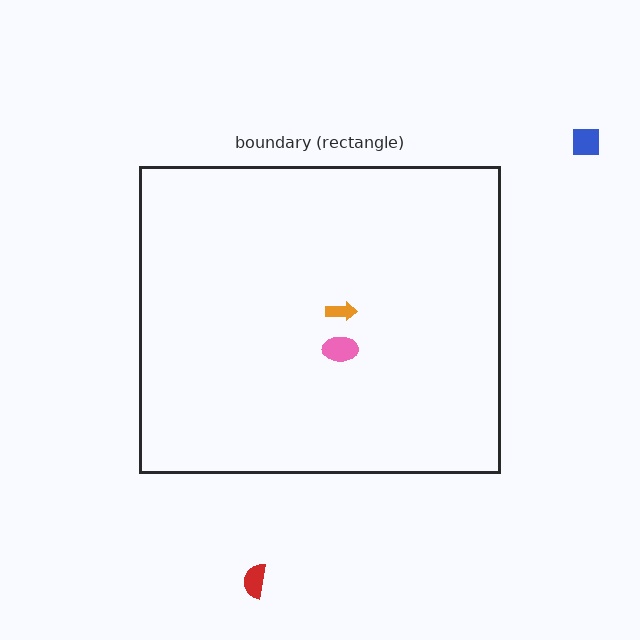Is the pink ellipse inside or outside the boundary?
Inside.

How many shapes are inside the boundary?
2 inside, 2 outside.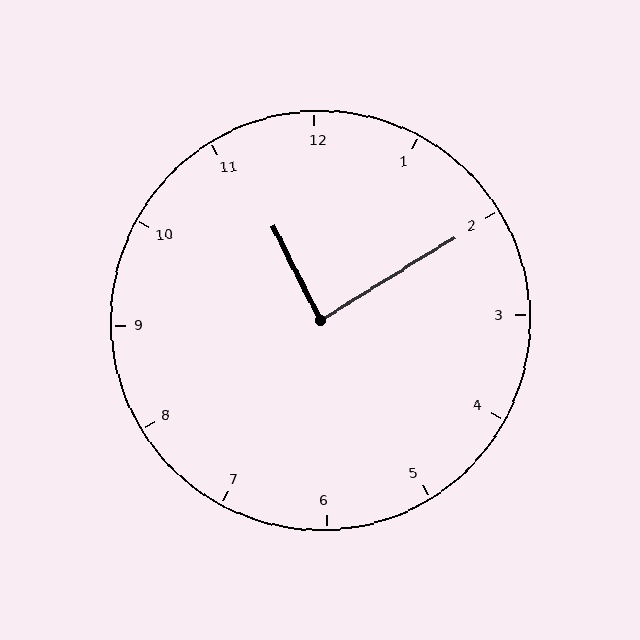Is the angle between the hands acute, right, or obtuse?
It is right.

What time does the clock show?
11:10.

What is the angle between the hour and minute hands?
Approximately 85 degrees.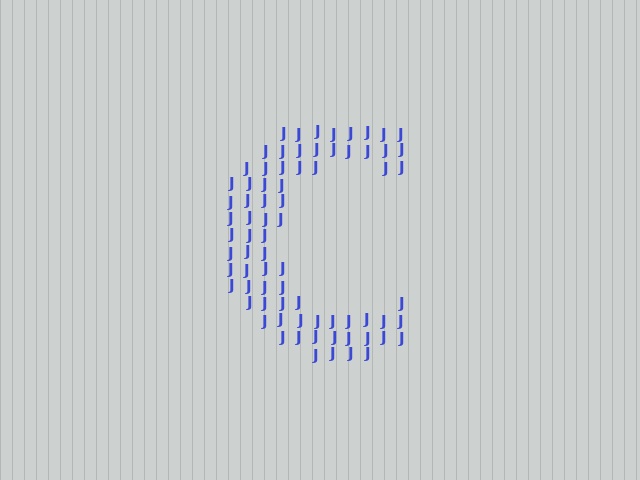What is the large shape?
The large shape is the letter C.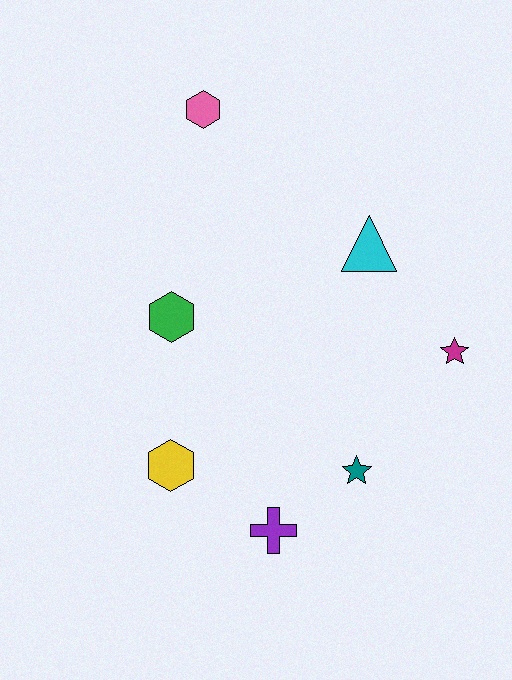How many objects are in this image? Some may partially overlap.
There are 7 objects.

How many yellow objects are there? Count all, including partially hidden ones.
There is 1 yellow object.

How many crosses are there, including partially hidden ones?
There is 1 cross.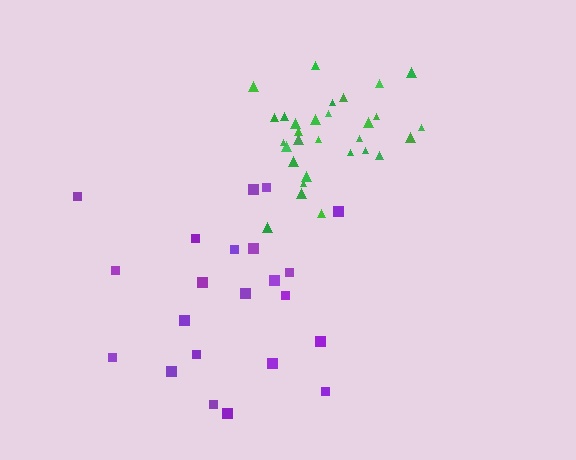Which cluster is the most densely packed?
Green.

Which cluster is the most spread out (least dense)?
Purple.